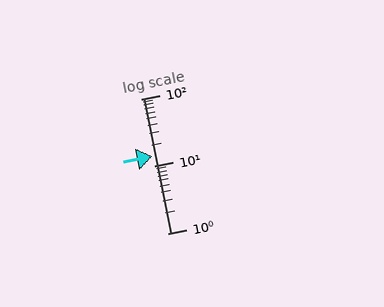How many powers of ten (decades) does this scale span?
The scale spans 2 decades, from 1 to 100.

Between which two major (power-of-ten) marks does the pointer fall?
The pointer is between 10 and 100.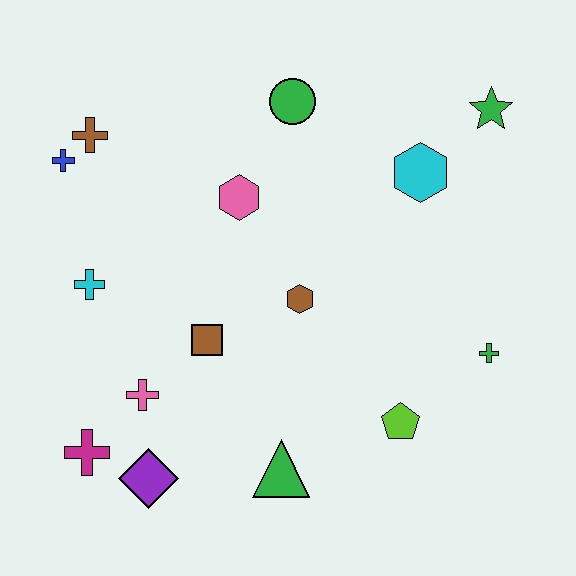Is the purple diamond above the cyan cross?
No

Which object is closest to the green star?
The cyan hexagon is closest to the green star.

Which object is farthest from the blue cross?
The green cross is farthest from the blue cross.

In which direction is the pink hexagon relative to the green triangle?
The pink hexagon is above the green triangle.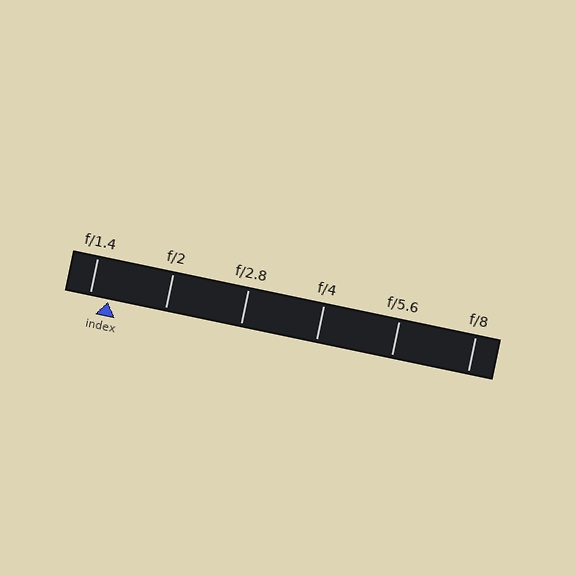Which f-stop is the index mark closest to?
The index mark is closest to f/1.4.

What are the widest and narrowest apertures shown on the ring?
The widest aperture shown is f/1.4 and the narrowest is f/8.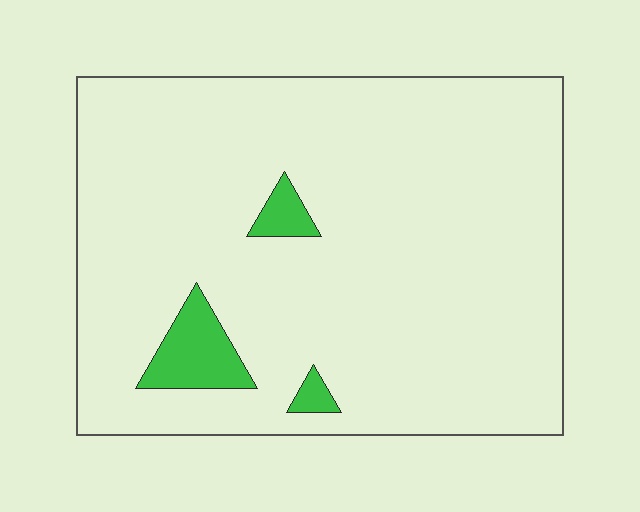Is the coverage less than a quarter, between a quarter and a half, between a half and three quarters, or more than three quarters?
Less than a quarter.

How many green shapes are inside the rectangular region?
3.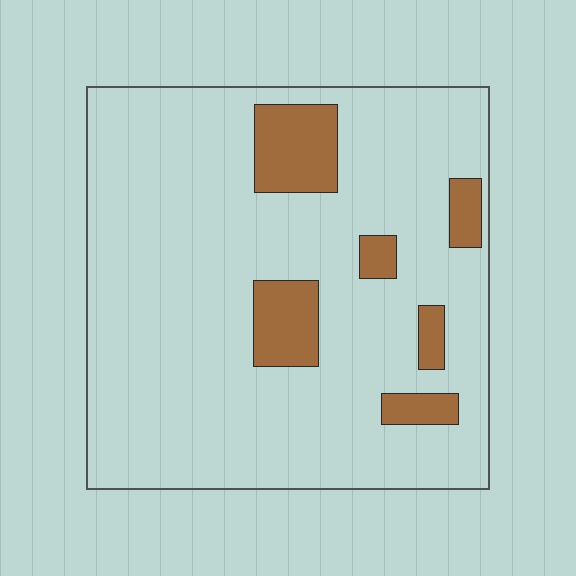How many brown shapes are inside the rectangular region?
6.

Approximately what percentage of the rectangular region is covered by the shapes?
Approximately 15%.